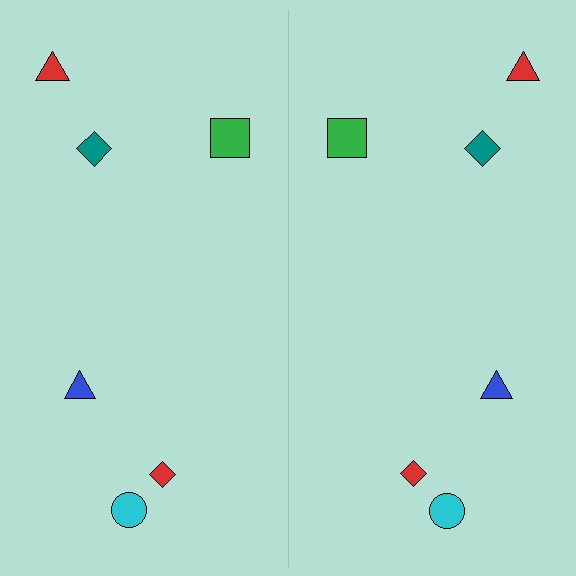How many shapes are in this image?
There are 12 shapes in this image.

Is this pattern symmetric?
Yes, this pattern has bilateral (reflection) symmetry.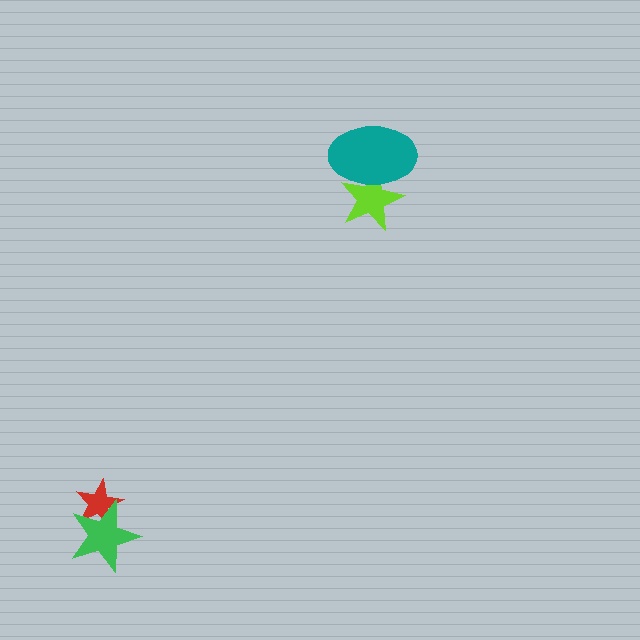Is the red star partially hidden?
Yes, it is partially covered by another shape.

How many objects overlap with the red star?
1 object overlaps with the red star.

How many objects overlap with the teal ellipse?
1 object overlaps with the teal ellipse.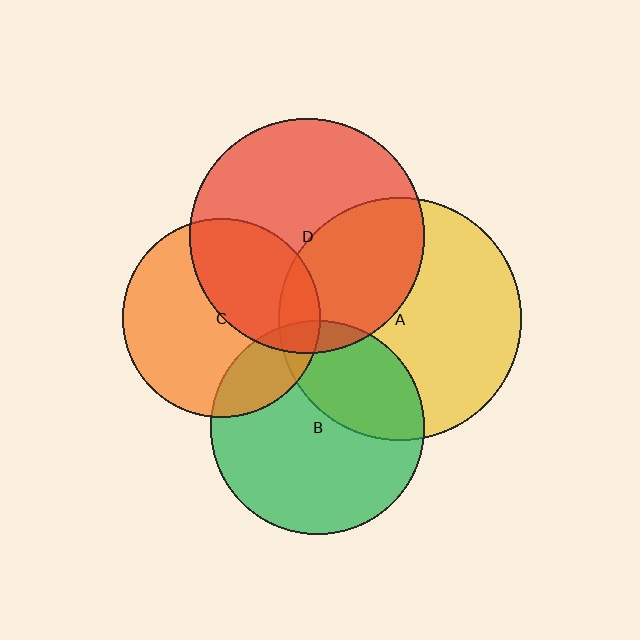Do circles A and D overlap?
Yes.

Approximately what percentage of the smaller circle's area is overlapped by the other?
Approximately 40%.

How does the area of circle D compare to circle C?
Approximately 1.4 times.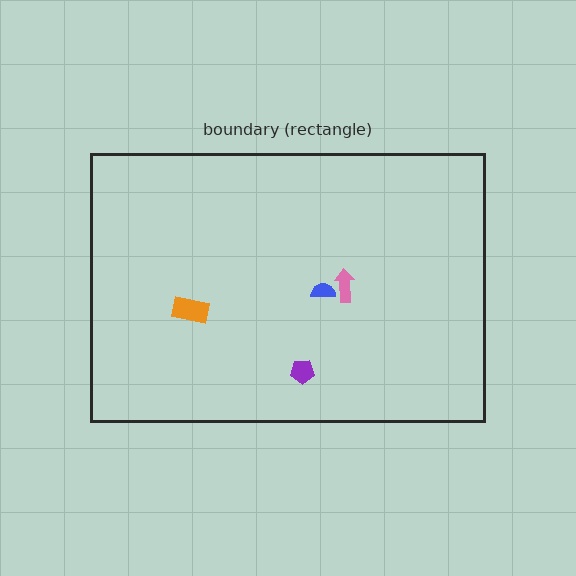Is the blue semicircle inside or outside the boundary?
Inside.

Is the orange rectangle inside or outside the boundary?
Inside.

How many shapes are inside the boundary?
4 inside, 0 outside.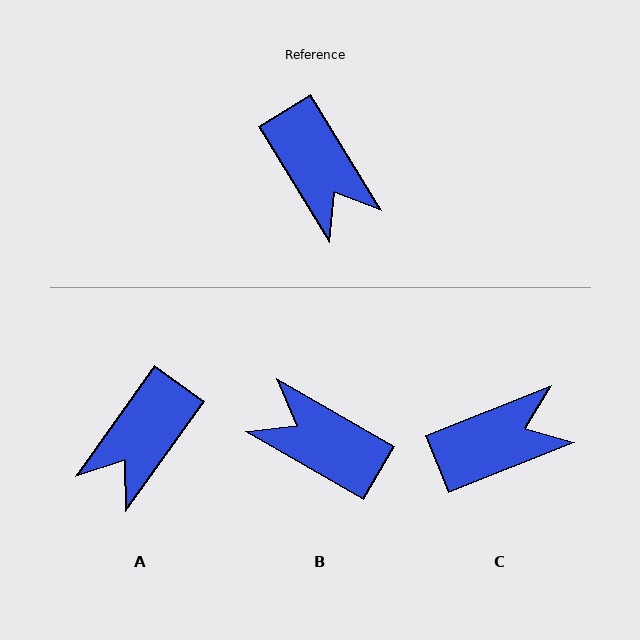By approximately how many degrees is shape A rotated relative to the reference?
Approximately 67 degrees clockwise.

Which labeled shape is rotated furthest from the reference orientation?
B, about 151 degrees away.